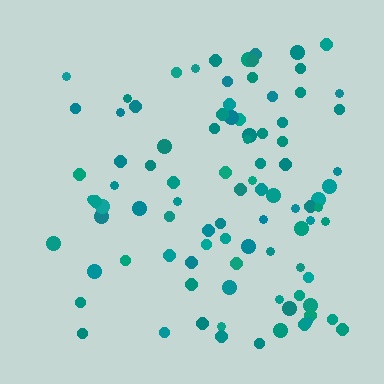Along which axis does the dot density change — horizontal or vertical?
Horizontal.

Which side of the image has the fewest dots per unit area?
The left.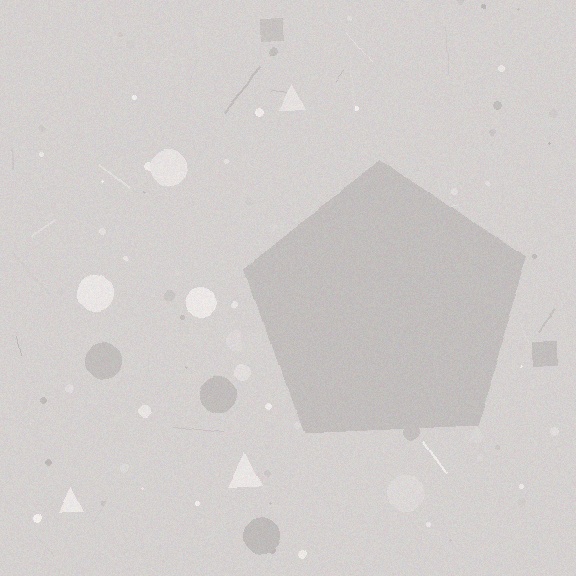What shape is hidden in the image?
A pentagon is hidden in the image.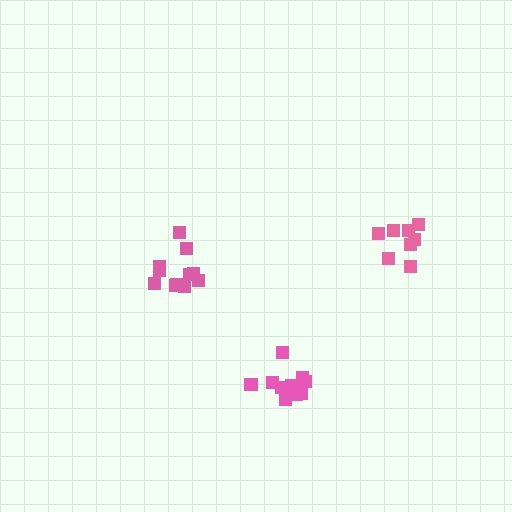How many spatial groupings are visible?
There are 3 spatial groupings.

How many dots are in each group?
Group 1: 11 dots, Group 2: 8 dots, Group 3: 11 dots (30 total).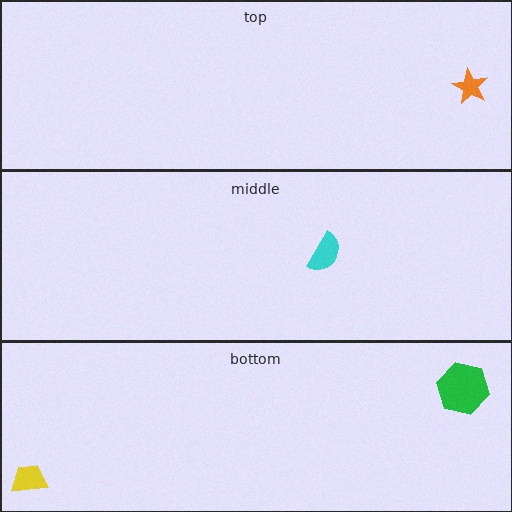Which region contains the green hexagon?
The bottom region.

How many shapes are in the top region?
1.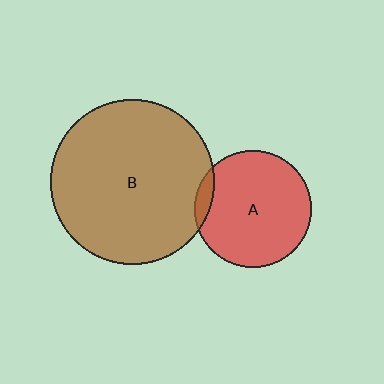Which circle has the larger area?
Circle B (brown).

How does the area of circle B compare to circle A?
Approximately 2.0 times.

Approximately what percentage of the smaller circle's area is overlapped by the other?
Approximately 5%.